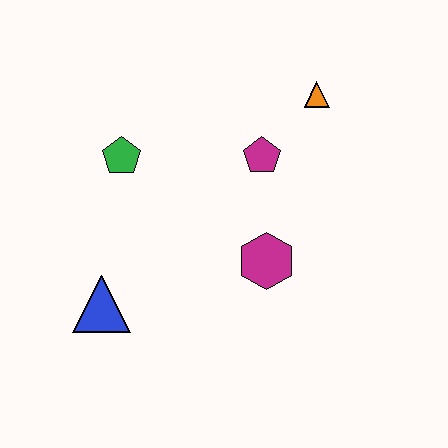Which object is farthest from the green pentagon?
The orange triangle is farthest from the green pentagon.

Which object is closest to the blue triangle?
The green pentagon is closest to the blue triangle.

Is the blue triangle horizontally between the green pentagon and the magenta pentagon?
No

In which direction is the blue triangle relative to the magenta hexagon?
The blue triangle is to the left of the magenta hexagon.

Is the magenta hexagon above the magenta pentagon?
No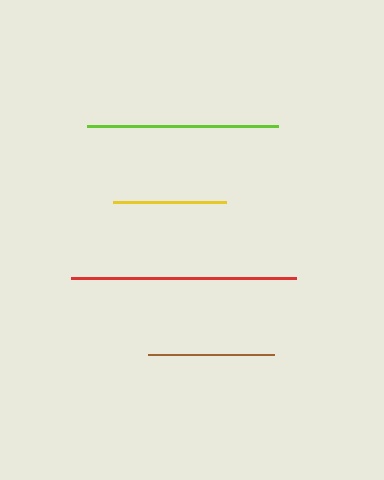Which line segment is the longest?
The red line is the longest at approximately 225 pixels.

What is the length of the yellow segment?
The yellow segment is approximately 113 pixels long.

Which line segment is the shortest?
The yellow line is the shortest at approximately 113 pixels.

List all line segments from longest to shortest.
From longest to shortest: red, lime, brown, yellow.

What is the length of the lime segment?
The lime segment is approximately 191 pixels long.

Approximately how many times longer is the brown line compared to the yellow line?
The brown line is approximately 1.1 times the length of the yellow line.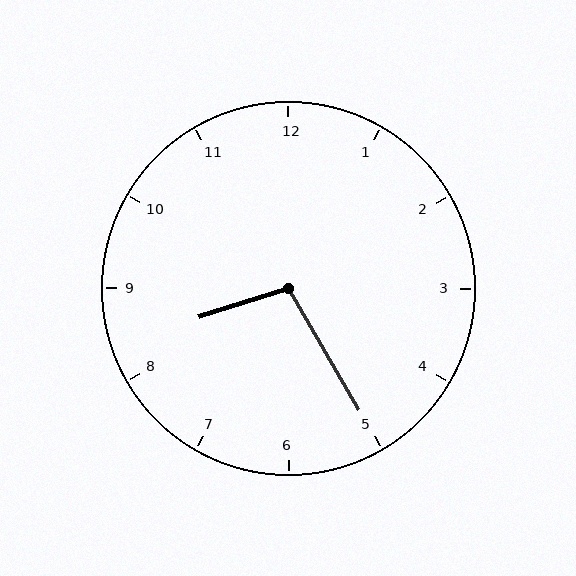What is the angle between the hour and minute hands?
Approximately 102 degrees.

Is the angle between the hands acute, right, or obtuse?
It is obtuse.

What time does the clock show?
8:25.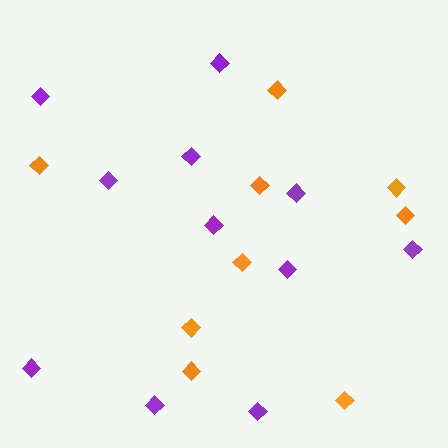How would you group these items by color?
There are 2 groups: one group of orange diamonds (9) and one group of purple diamonds (11).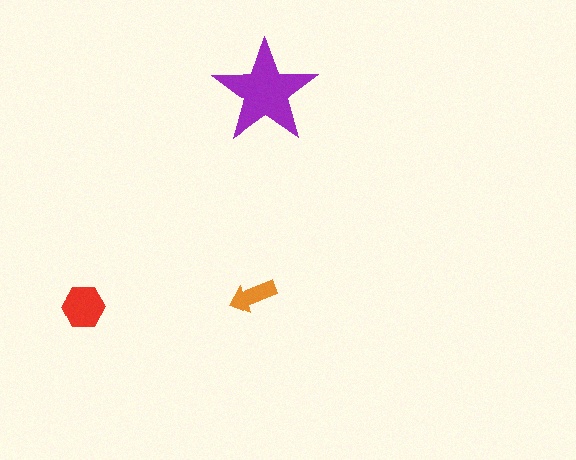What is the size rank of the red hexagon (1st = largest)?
2nd.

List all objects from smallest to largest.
The orange arrow, the red hexagon, the purple star.